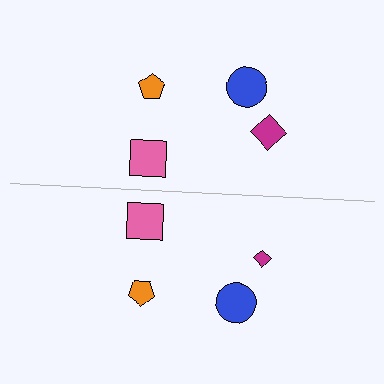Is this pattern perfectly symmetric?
No, the pattern is not perfectly symmetric. The magenta diamond on the bottom side has a different size than its mirror counterpart.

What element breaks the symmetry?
The magenta diamond on the bottom side has a different size than its mirror counterpart.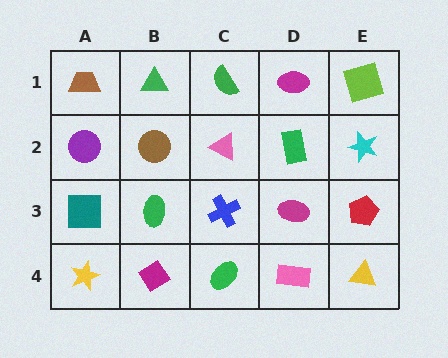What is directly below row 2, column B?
A green ellipse.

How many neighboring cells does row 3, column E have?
3.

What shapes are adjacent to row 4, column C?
A blue cross (row 3, column C), a magenta diamond (row 4, column B), a pink rectangle (row 4, column D).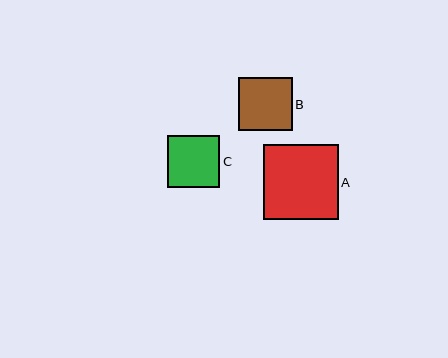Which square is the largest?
Square A is the largest with a size of approximately 75 pixels.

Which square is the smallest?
Square C is the smallest with a size of approximately 52 pixels.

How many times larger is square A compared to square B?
Square A is approximately 1.4 times the size of square B.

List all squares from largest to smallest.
From largest to smallest: A, B, C.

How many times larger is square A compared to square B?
Square A is approximately 1.4 times the size of square B.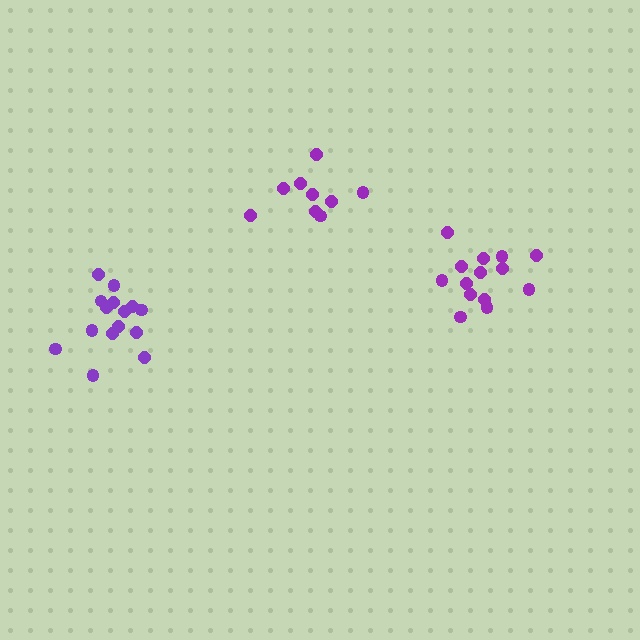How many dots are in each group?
Group 1: 9 dots, Group 2: 14 dots, Group 3: 15 dots (38 total).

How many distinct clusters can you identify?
There are 3 distinct clusters.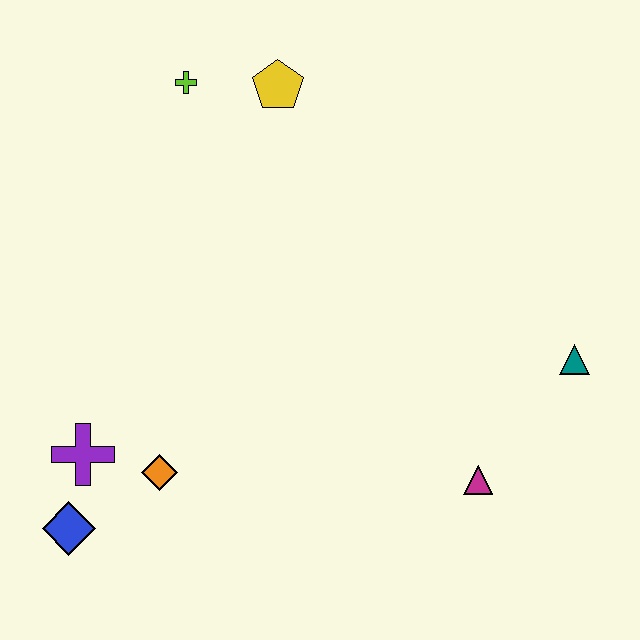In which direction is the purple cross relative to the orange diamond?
The purple cross is to the left of the orange diamond.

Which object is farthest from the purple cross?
The teal triangle is farthest from the purple cross.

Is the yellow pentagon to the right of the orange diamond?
Yes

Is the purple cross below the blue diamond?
No